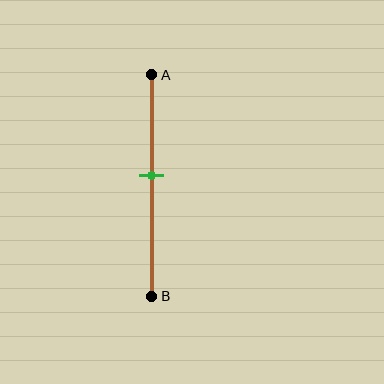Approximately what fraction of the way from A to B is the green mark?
The green mark is approximately 45% of the way from A to B.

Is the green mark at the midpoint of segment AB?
No, the mark is at about 45% from A, not at the 50% midpoint.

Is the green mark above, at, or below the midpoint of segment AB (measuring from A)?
The green mark is above the midpoint of segment AB.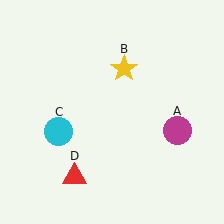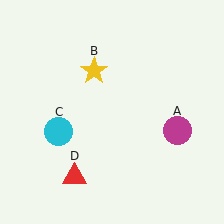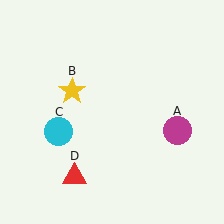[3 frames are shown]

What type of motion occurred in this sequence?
The yellow star (object B) rotated counterclockwise around the center of the scene.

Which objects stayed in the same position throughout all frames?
Magenta circle (object A) and cyan circle (object C) and red triangle (object D) remained stationary.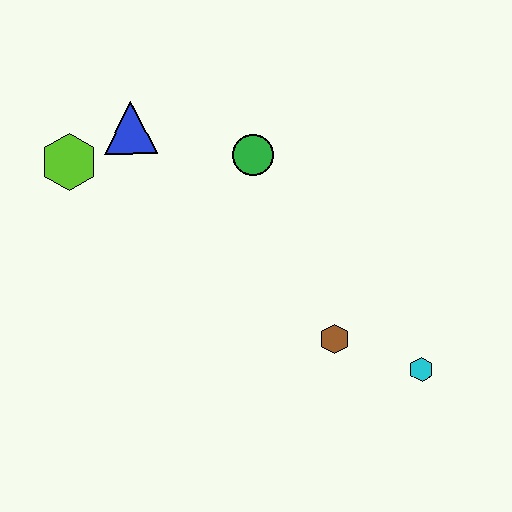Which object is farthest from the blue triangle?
The cyan hexagon is farthest from the blue triangle.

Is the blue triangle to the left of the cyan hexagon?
Yes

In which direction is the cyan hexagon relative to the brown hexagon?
The cyan hexagon is to the right of the brown hexagon.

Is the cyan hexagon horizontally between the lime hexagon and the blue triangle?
No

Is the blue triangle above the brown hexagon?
Yes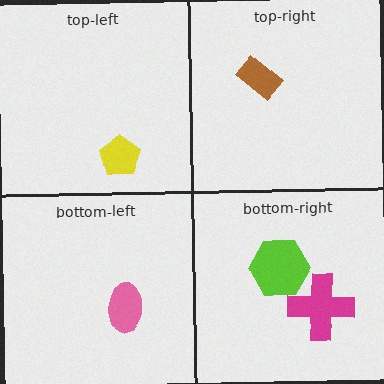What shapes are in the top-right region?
The brown rectangle.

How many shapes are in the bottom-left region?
1.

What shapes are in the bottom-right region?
The magenta cross, the lime hexagon.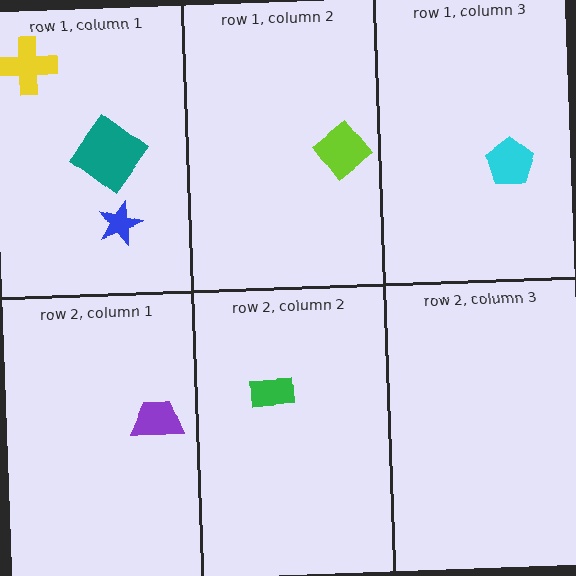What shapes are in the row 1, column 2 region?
The lime diamond.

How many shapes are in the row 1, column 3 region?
1.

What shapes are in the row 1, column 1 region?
The teal diamond, the yellow cross, the blue star.